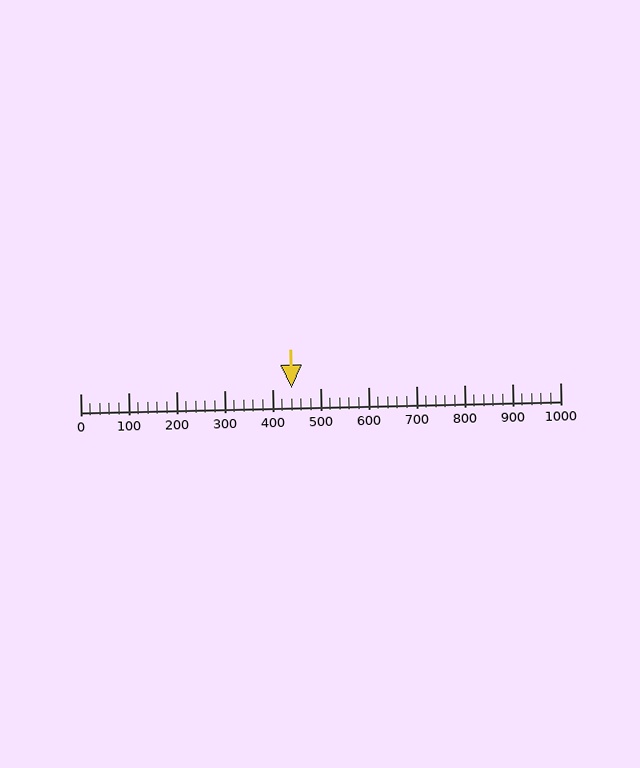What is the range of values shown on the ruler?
The ruler shows values from 0 to 1000.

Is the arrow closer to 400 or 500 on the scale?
The arrow is closer to 400.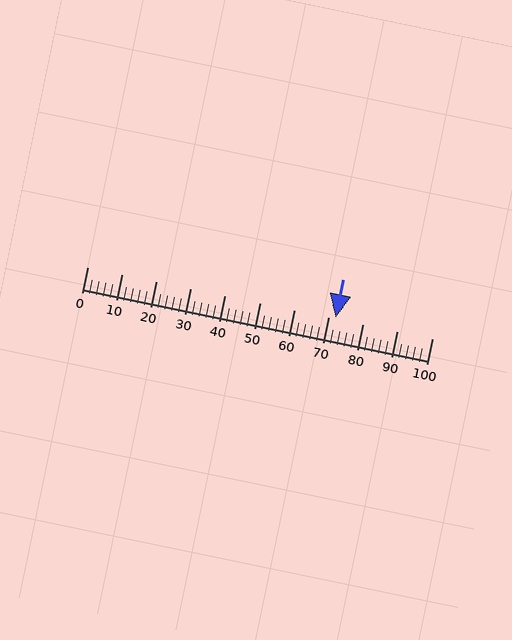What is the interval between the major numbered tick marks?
The major tick marks are spaced 10 units apart.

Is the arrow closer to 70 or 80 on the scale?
The arrow is closer to 70.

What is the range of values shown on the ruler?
The ruler shows values from 0 to 100.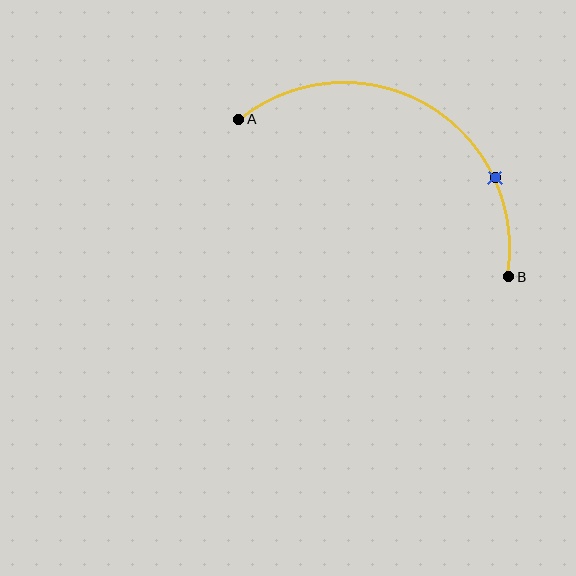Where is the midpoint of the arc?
The arc midpoint is the point on the curve farthest from the straight line joining A and B. It sits above that line.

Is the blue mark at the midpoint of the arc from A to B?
No. The blue mark lies on the arc but is closer to endpoint B. The arc midpoint would be at the point on the curve equidistant along the arc from both A and B.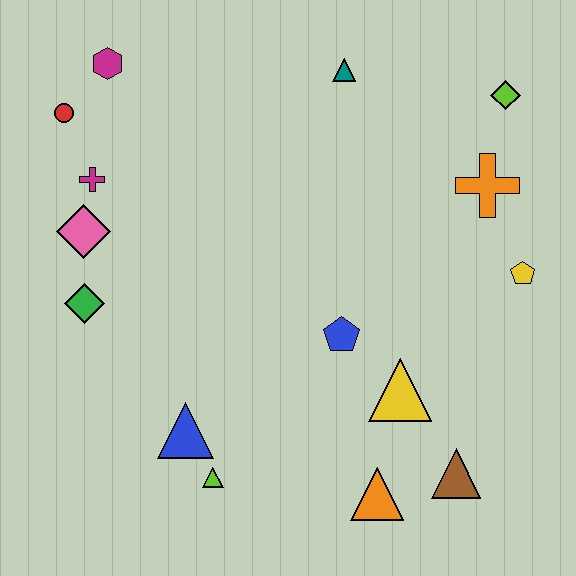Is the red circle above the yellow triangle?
Yes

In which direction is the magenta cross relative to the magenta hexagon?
The magenta cross is below the magenta hexagon.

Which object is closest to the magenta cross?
The pink diamond is closest to the magenta cross.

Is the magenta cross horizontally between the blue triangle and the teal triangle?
No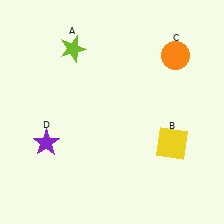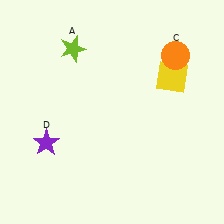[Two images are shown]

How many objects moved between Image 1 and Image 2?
1 object moved between the two images.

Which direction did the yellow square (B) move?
The yellow square (B) moved up.